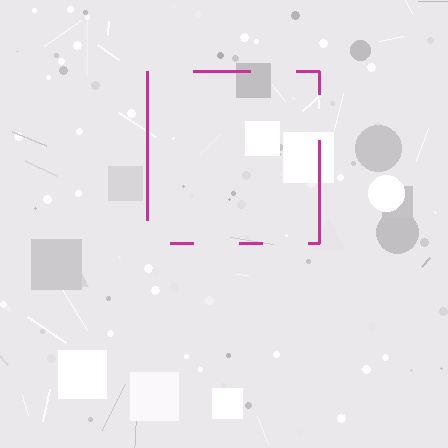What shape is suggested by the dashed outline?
The dashed outline suggests a square.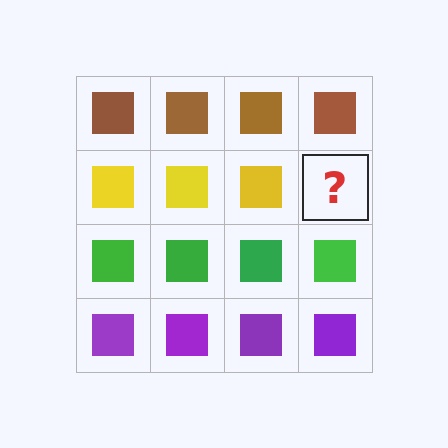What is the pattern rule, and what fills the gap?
The rule is that each row has a consistent color. The gap should be filled with a yellow square.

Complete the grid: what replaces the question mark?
The question mark should be replaced with a yellow square.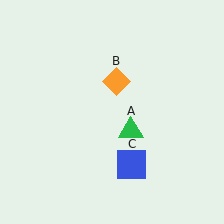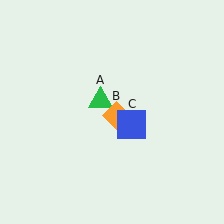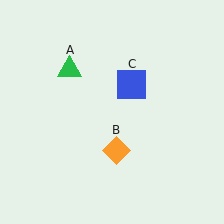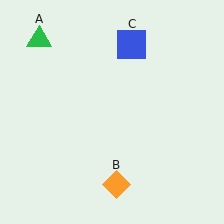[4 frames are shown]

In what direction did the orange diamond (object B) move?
The orange diamond (object B) moved down.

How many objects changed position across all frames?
3 objects changed position: green triangle (object A), orange diamond (object B), blue square (object C).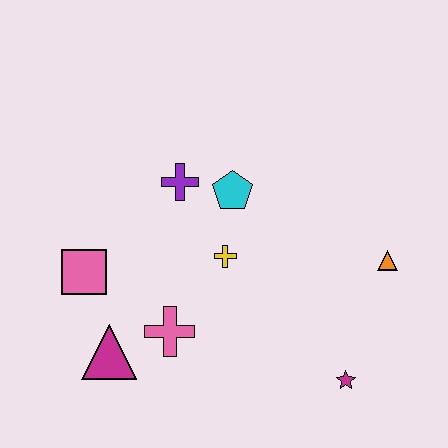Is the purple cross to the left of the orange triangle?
Yes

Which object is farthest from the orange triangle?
The pink square is farthest from the orange triangle.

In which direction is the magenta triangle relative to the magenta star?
The magenta triangle is to the left of the magenta star.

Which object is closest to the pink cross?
The magenta triangle is closest to the pink cross.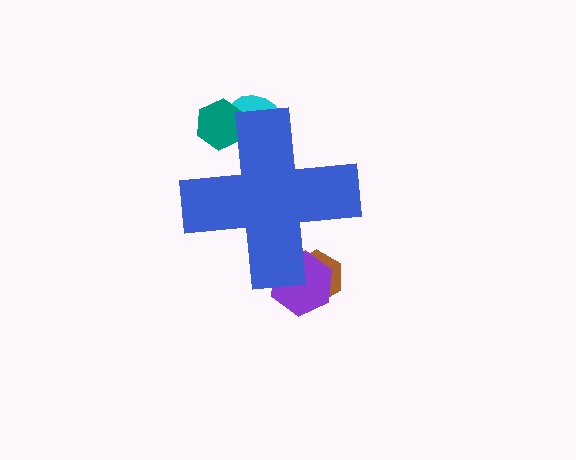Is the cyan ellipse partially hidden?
Yes, the cyan ellipse is partially hidden behind the blue cross.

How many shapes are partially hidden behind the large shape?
4 shapes are partially hidden.